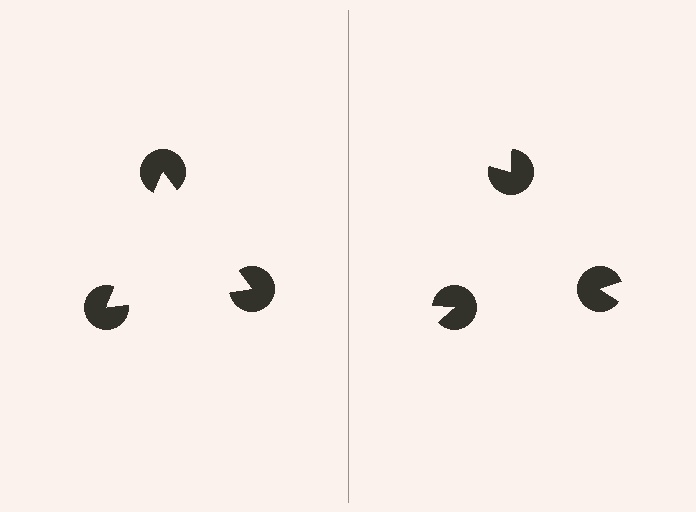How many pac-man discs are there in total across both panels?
6 — 3 on each side.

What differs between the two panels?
The pac-man discs are positioned identically on both sides; only the wedge orientations differ. On the left they align to a triangle; on the right they are misaligned.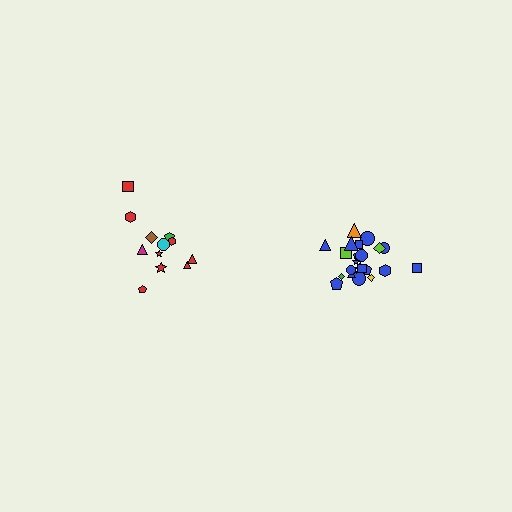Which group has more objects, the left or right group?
The right group.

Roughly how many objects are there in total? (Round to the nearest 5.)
Roughly 35 objects in total.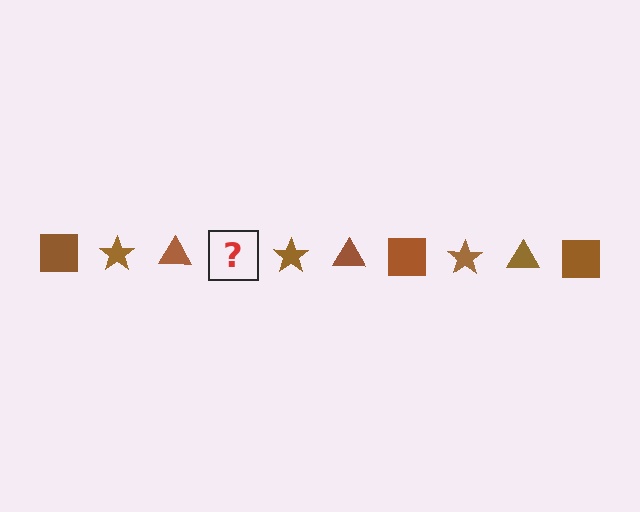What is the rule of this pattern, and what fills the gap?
The rule is that the pattern cycles through square, star, triangle shapes in brown. The gap should be filled with a brown square.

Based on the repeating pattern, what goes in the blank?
The blank should be a brown square.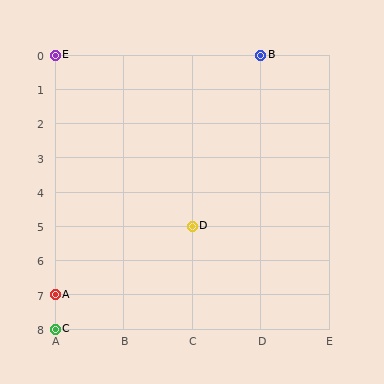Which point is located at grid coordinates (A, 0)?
Point E is at (A, 0).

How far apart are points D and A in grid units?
Points D and A are 2 columns and 2 rows apart (about 2.8 grid units diagonally).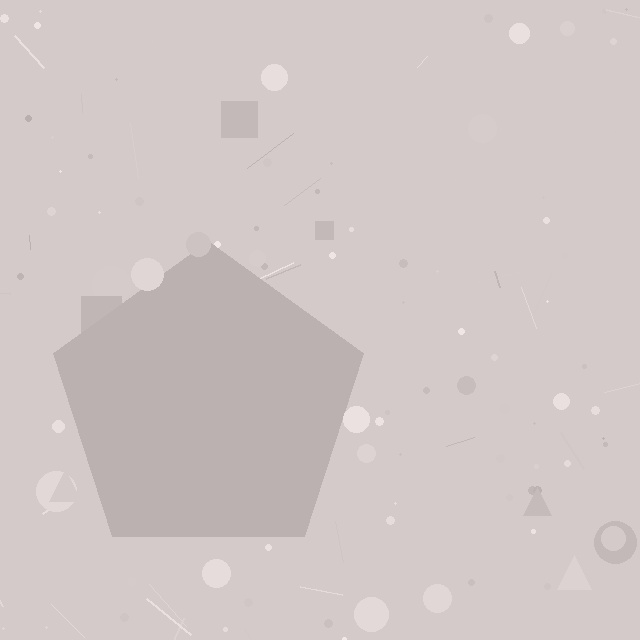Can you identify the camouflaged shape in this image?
The camouflaged shape is a pentagon.